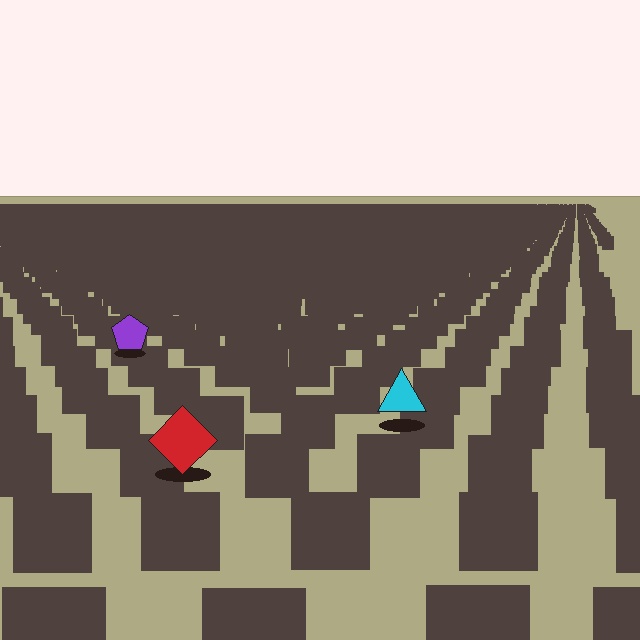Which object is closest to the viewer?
The red diamond is closest. The texture marks near it are larger and more spread out.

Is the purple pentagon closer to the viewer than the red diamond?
No. The red diamond is closer — you can tell from the texture gradient: the ground texture is coarser near it.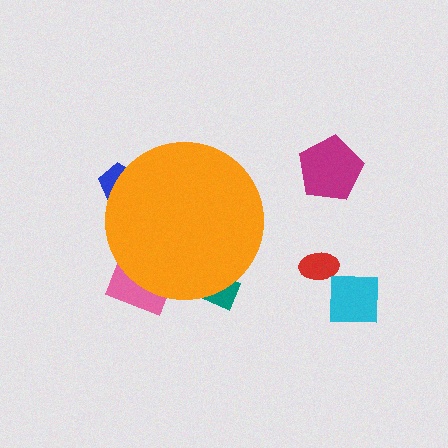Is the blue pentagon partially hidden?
Yes, the blue pentagon is partially hidden behind the orange circle.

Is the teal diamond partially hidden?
Yes, the teal diamond is partially hidden behind the orange circle.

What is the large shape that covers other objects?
An orange circle.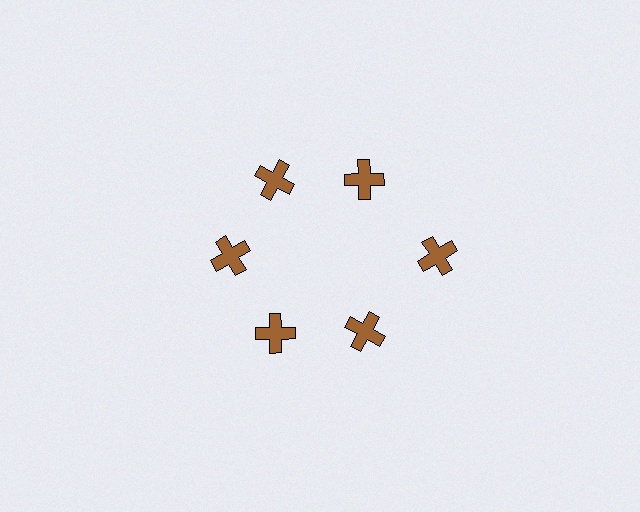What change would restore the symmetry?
The symmetry would be restored by moving it inward, back onto the ring so that all 6 crosses sit at equal angles and equal distance from the center.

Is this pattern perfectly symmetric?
No. The 6 brown crosses are arranged in a ring, but one element near the 3 o'clock position is pushed outward from the center, breaking the 6-fold rotational symmetry.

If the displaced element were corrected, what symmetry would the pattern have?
It would have 6-fold rotational symmetry — the pattern would map onto itself every 60 degrees.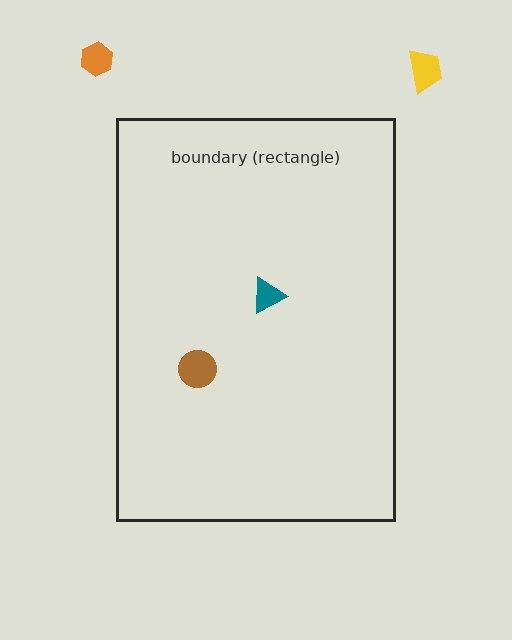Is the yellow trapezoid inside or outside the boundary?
Outside.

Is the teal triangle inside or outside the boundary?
Inside.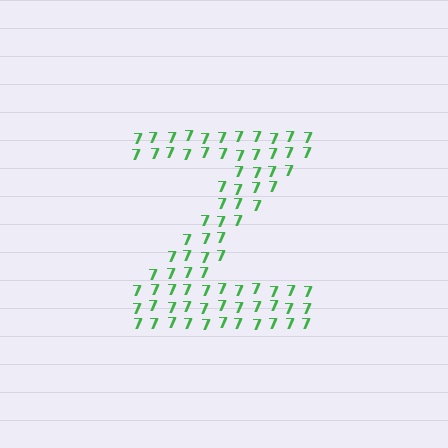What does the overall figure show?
The overall figure shows the letter Z.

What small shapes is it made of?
It is made of small digit 7's.